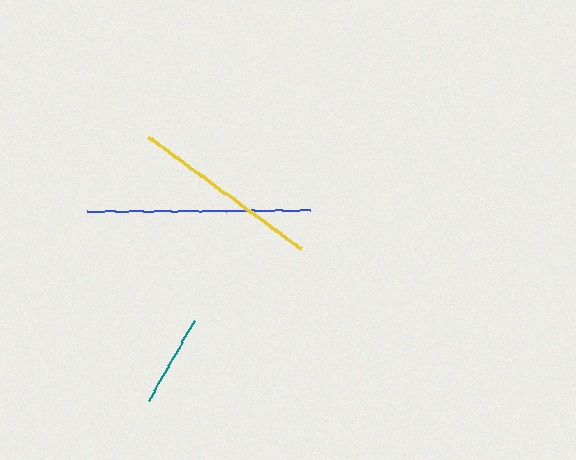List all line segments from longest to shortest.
From longest to shortest: blue, yellow, teal.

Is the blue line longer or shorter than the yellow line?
The blue line is longer than the yellow line.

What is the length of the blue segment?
The blue segment is approximately 223 pixels long.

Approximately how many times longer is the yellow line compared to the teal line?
The yellow line is approximately 2.1 times the length of the teal line.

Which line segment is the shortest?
The teal line is the shortest at approximately 92 pixels.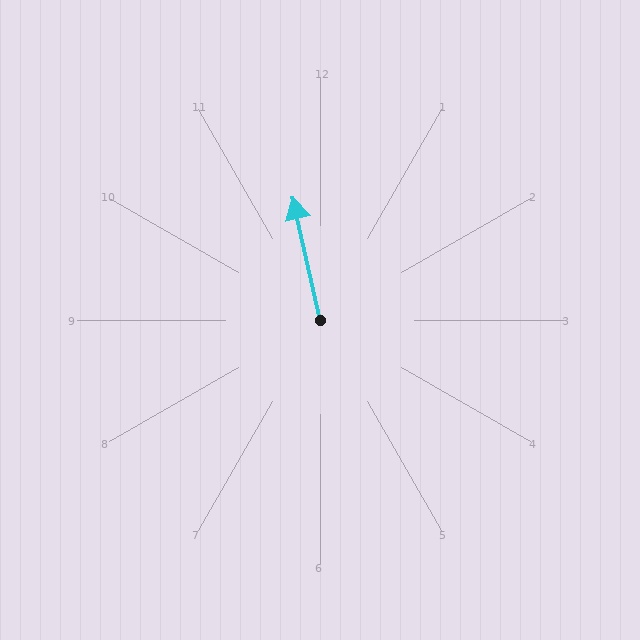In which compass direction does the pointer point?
North.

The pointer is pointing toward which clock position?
Roughly 12 o'clock.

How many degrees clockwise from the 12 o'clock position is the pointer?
Approximately 348 degrees.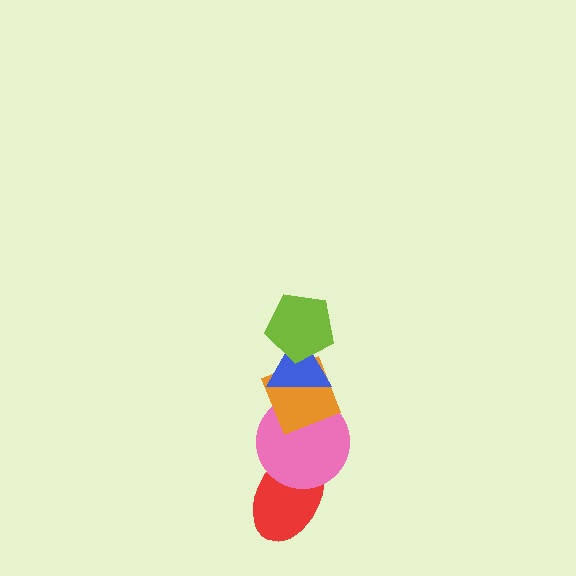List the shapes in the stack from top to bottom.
From top to bottom: the lime pentagon, the blue triangle, the orange diamond, the pink circle, the red ellipse.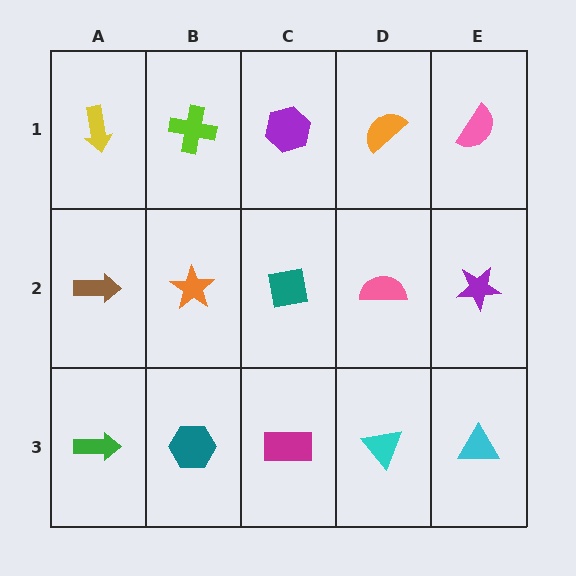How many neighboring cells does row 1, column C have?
3.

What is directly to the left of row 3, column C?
A teal hexagon.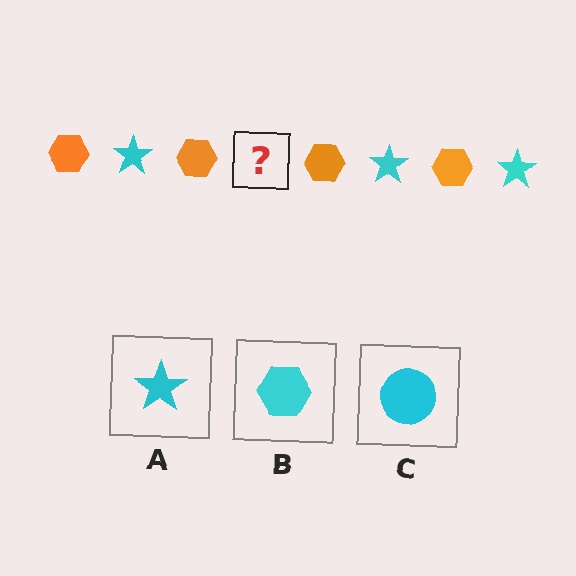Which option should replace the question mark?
Option A.